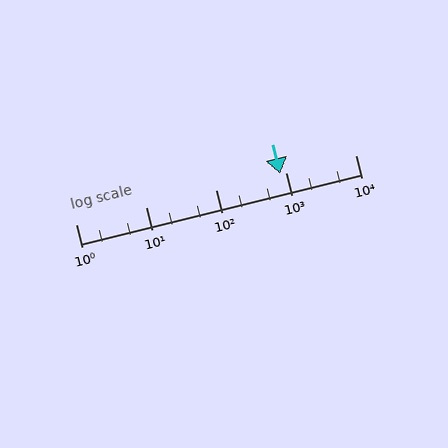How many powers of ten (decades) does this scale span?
The scale spans 4 decades, from 1 to 10000.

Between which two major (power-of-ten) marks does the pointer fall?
The pointer is between 100 and 1000.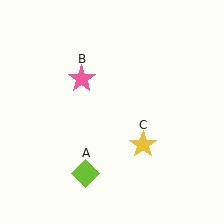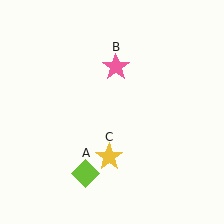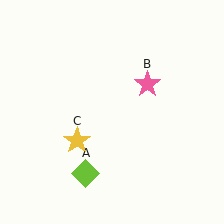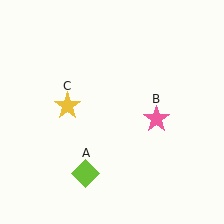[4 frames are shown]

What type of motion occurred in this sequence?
The pink star (object B), yellow star (object C) rotated clockwise around the center of the scene.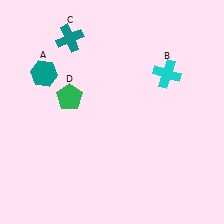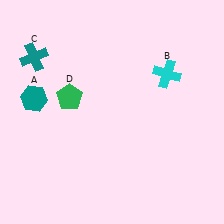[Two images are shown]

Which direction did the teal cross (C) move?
The teal cross (C) moved left.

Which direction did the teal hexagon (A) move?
The teal hexagon (A) moved down.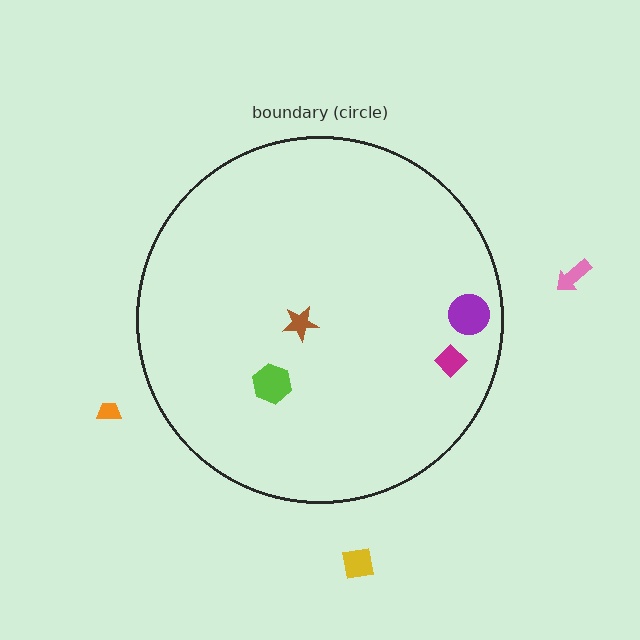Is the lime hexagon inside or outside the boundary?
Inside.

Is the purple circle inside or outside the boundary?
Inside.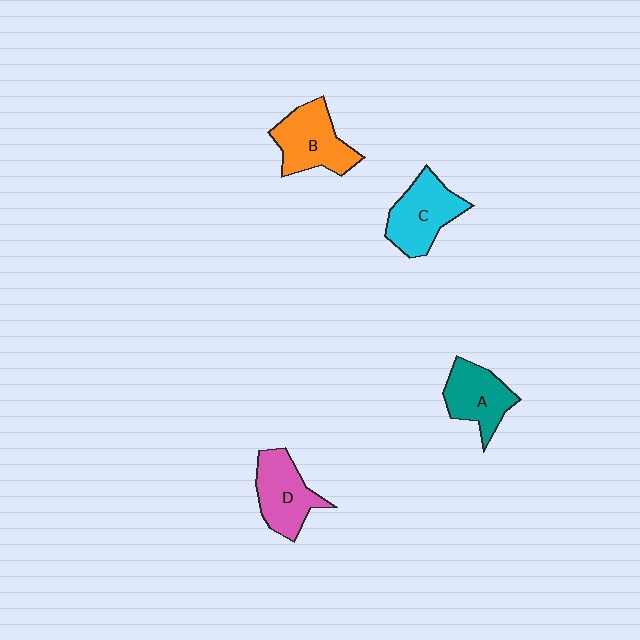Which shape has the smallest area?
Shape A (teal).